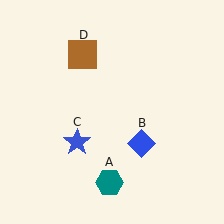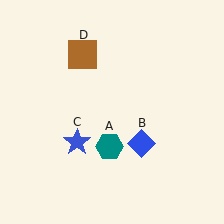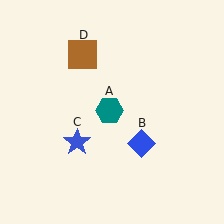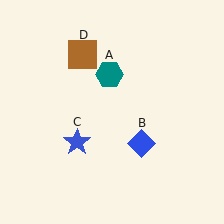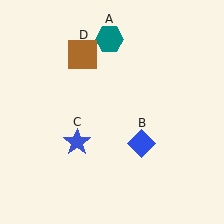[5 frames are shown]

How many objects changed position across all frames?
1 object changed position: teal hexagon (object A).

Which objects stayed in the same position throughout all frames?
Blue diamond (object B) and blue star (object C) and brown square (object D) remained stationary.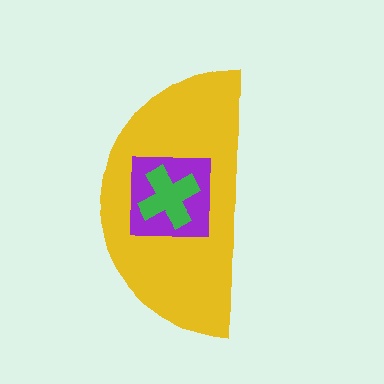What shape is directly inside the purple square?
The green cross.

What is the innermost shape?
The green cross.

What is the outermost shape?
The yellow semicircle.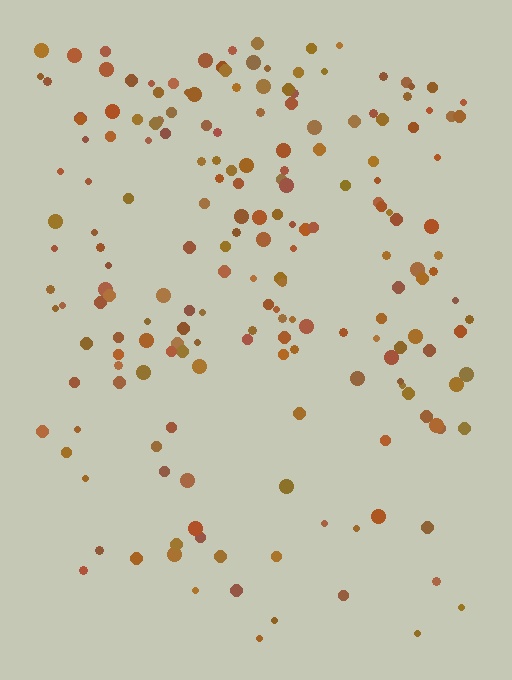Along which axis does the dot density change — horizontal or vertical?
Vertical.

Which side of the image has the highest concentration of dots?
The top.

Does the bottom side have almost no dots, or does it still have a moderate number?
Still a moderate number, just noticeably fewer than the top.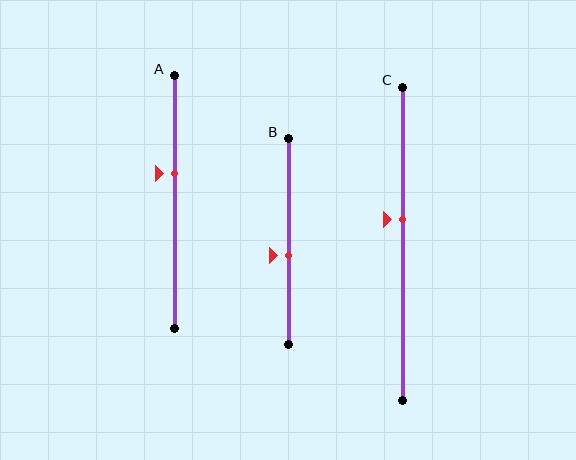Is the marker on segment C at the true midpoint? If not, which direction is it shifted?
No, the marker on segment C is shifted upward by about 8% of the segment length.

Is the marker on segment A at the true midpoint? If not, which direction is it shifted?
No, the marker on segment A is shifted upward by about 11% of the segment length.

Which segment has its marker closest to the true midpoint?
Segment B has its marker closest to the true midpoint.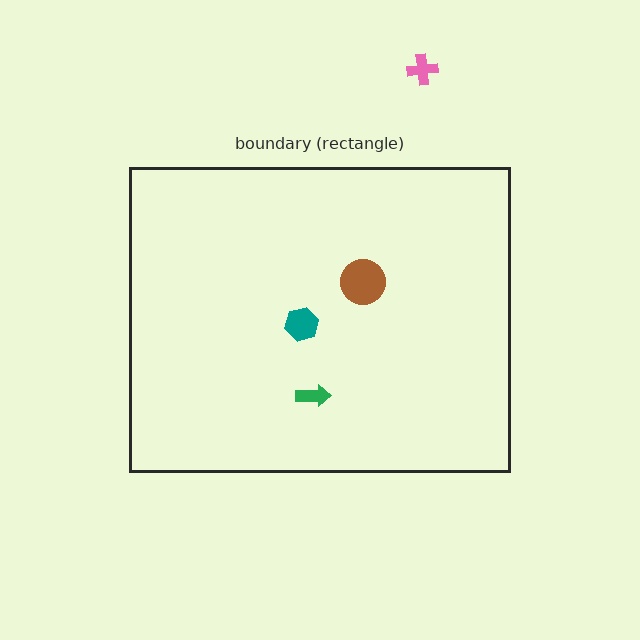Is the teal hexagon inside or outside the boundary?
Inside.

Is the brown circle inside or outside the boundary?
Inside.